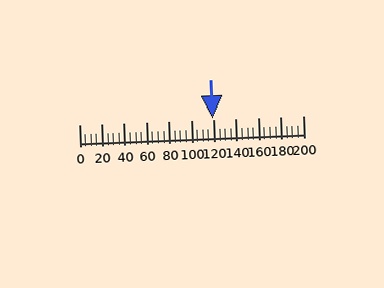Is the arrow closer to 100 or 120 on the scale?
The arrow is closer to 120.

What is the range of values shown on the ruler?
The ruler shows values from 0 to 200.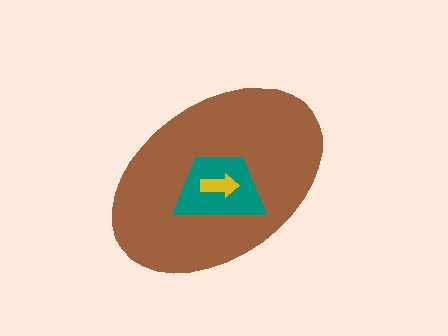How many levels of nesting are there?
3.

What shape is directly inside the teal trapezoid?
The yellow arrow.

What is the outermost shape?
The brown ellipse.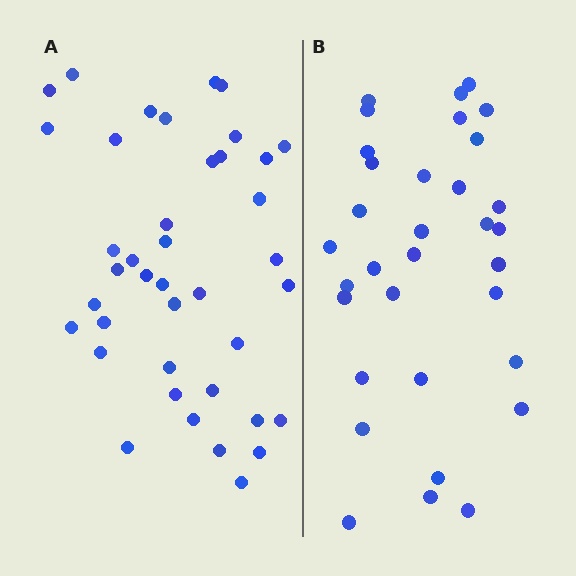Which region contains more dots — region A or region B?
Region A (the left region) has more dots.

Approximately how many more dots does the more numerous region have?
Region A has roughly 8 or so more dots than region B.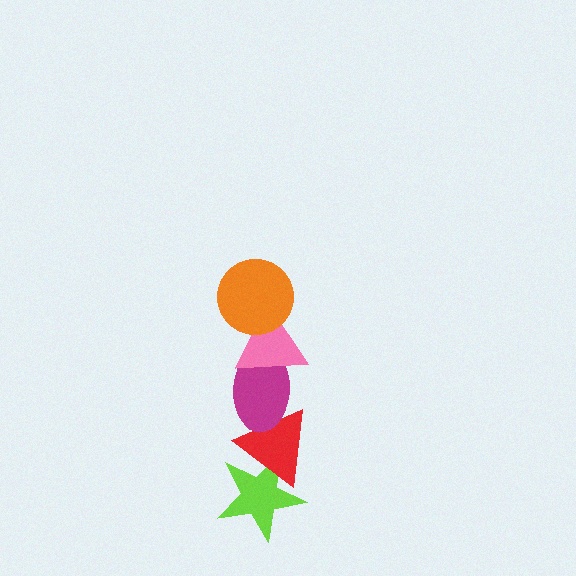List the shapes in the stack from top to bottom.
From top to bottom: the orange circle, the pink triangle, the magenta ellipse, the red triangle, the lime star.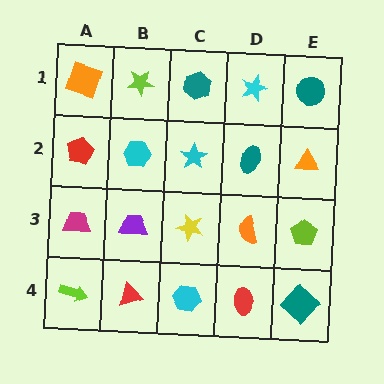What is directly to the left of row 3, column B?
A magenta trapezoid.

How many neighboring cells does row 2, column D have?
4.